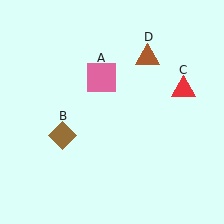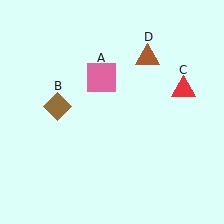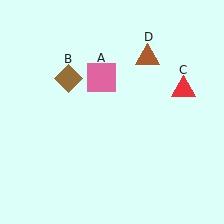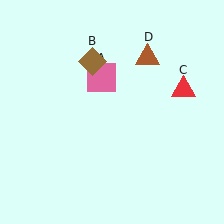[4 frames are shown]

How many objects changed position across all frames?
1 object changed position: brown diamond (object B).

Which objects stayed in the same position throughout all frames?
Pink square (object A) and red triangle (object C) and brown triangle (object D) remained stationary.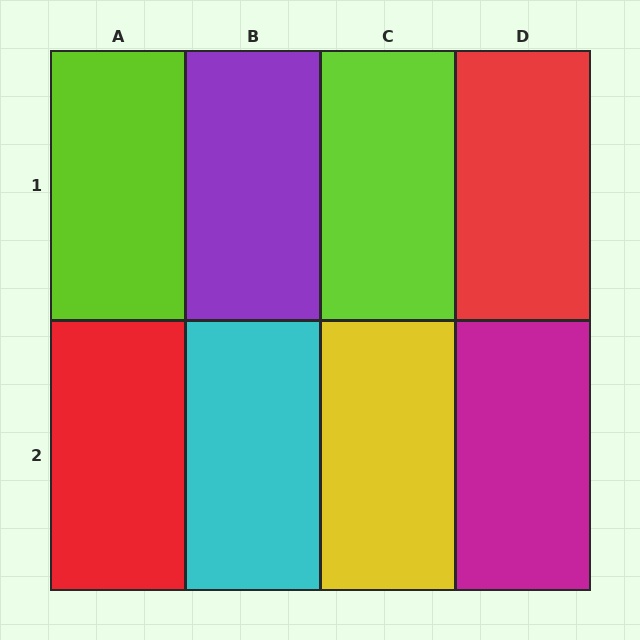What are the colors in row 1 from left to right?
Lime, purple, lime, red.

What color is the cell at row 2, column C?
Yellow.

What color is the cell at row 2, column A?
Red.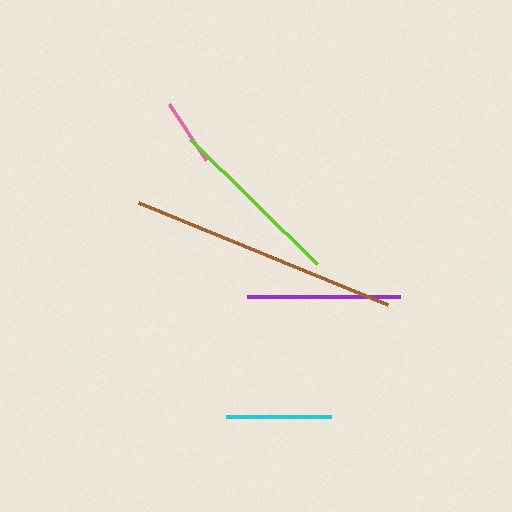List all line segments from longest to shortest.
From longest to shortest: brown, lime, purple, cyan, pink.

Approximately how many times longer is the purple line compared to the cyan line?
The purple line is approximately 1.5 times the length of the cyan line.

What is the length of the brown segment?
The brown segment is approximately 270 pixels long.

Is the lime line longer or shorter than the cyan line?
The lime line is longer than the cyan line.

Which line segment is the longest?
The brown line is the longest at approximately 270 pixels.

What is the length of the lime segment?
The lime segment is approximately 179 pixels long.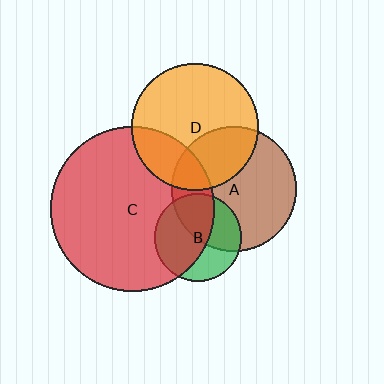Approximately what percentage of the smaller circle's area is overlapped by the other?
Approximately 25%.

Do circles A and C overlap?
Yes.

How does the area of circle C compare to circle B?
Approximately 3.5 times.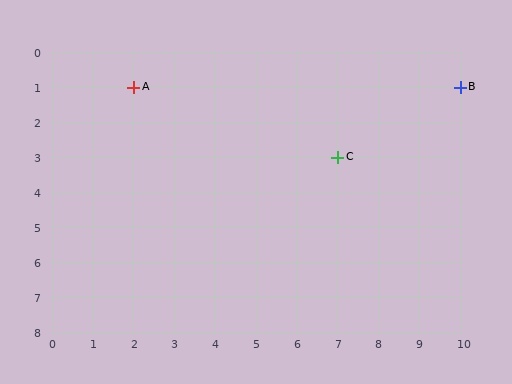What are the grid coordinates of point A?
Point A is at grid coordinates (2, 1).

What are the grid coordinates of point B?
Point B is at grid coordinates (10, 1).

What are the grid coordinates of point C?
Point C is at grid coordinates (7, 3).